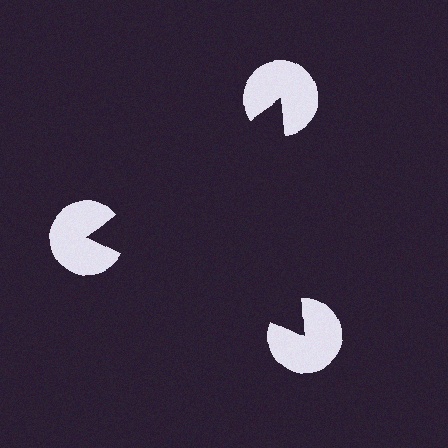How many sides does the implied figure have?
3 sides.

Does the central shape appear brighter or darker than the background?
It typically appears slightly darker than the background, even though no actual brightness change is drawn.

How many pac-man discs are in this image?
There are 3 — one at each vertex of the illusory triangle.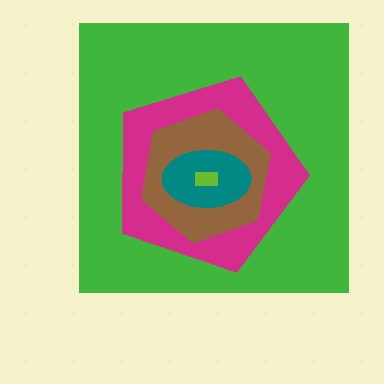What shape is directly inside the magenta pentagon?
The brown hexagon.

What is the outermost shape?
The green square.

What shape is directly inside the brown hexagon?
The teal ellipse.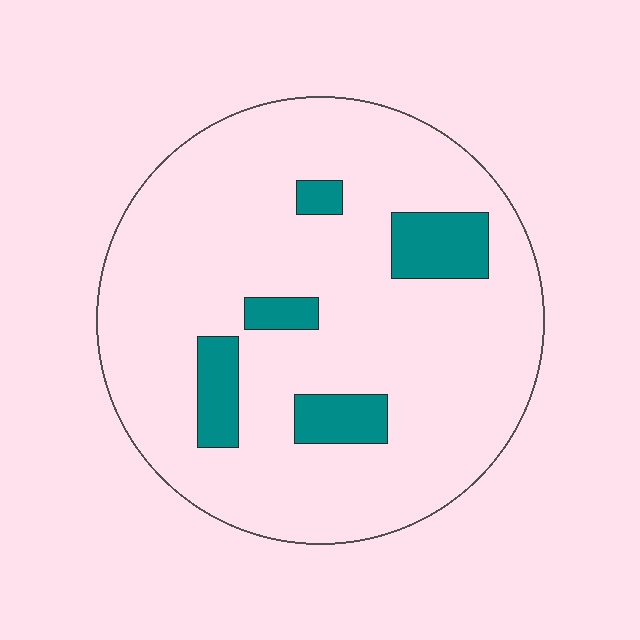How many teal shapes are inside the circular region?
5.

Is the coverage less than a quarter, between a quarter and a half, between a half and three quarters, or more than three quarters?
Less than a quarter.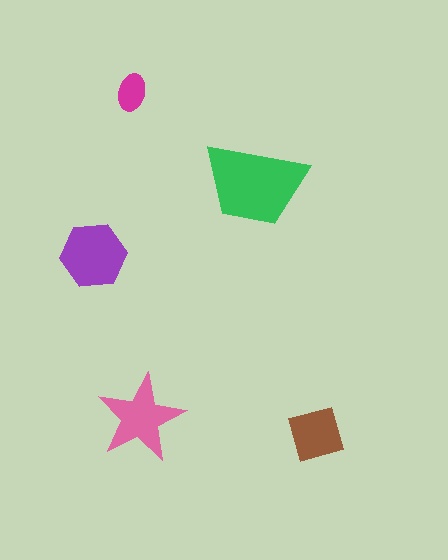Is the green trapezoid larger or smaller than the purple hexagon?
Larger.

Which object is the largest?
The green trapezoid.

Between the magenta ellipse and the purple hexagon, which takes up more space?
The purple hexagon.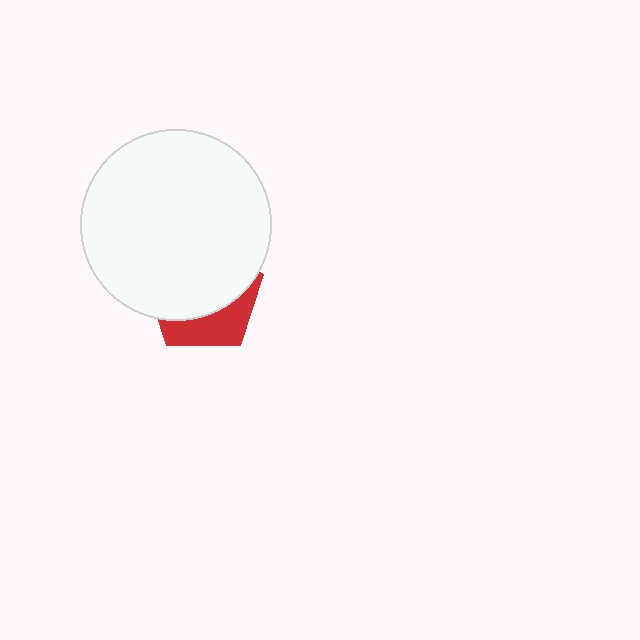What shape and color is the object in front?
The object in front is a white circle.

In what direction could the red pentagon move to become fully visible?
The red pentagon could move down. That would shift it out from behind the white circle entirely.